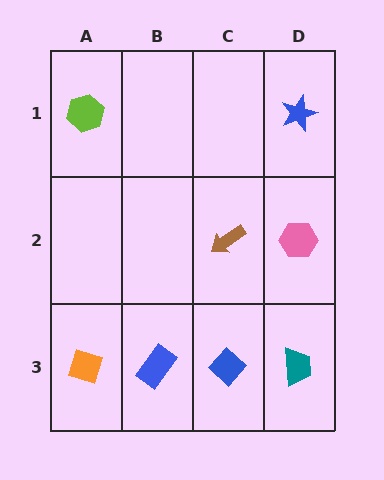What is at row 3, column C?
A blue diamond.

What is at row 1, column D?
A blue star.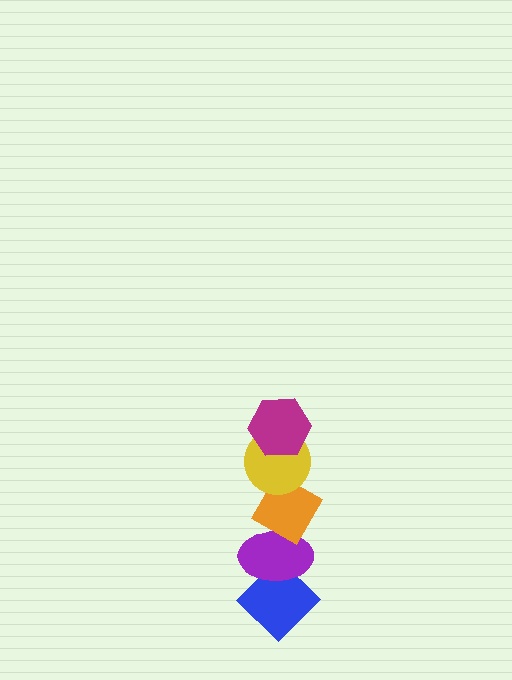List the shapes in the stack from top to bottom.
From top to bottom: the magenta hexagon, the yellow circle, the orange diamond, the purple ellipse, the blue diamond.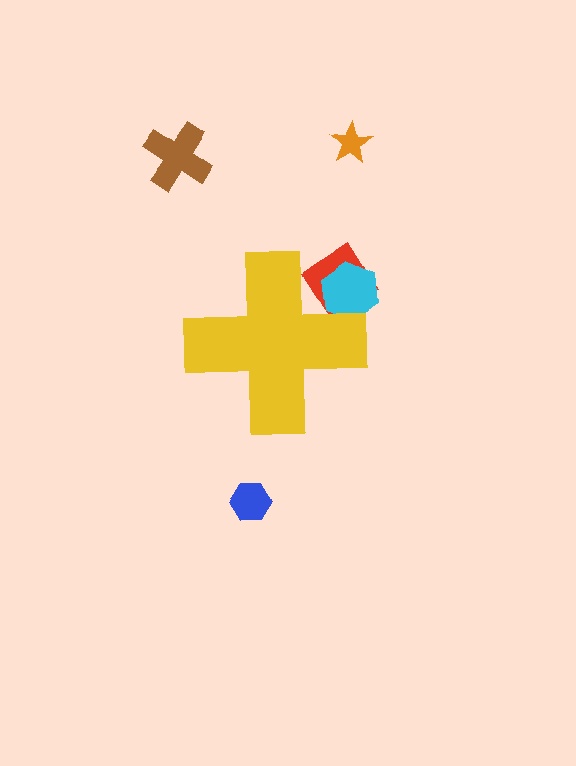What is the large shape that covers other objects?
A yellow cross.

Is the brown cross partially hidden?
No, the brown cross is fully visible.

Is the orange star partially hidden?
No, the orange star is fully visible.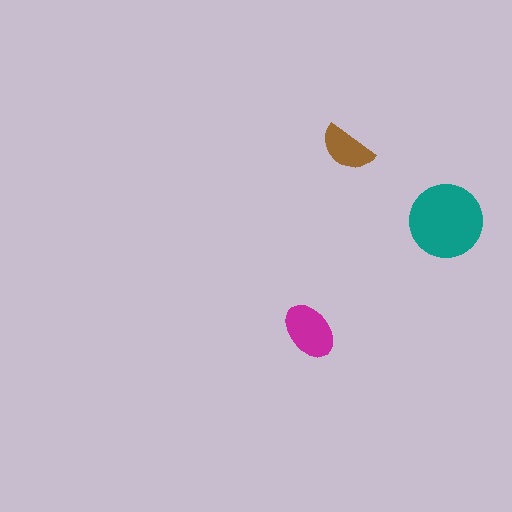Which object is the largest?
The teal circle.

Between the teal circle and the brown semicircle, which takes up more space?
The teal circle.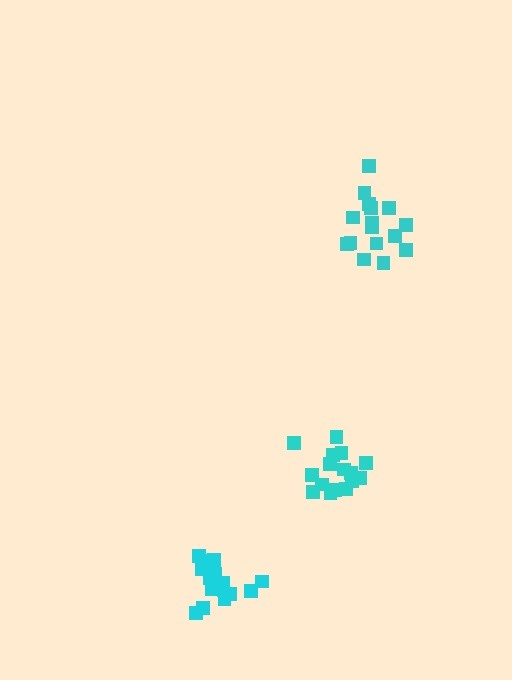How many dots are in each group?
Group 1: 16 dots, Group 2: 16 dots, Group 3: 16 dots (48 total).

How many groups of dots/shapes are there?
There are 3 groups.